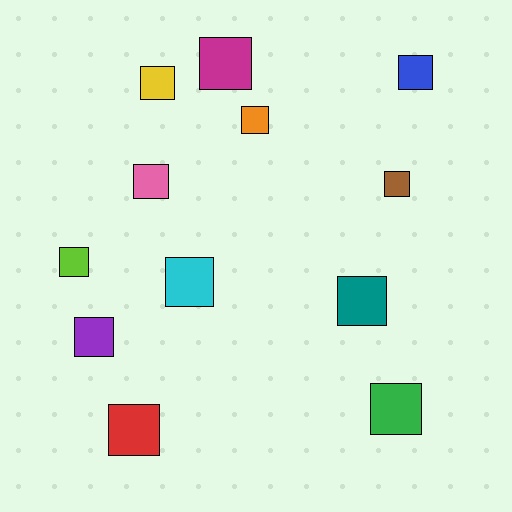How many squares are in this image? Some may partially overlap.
There are 12 squares.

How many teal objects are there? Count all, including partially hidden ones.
There is 1 teal object.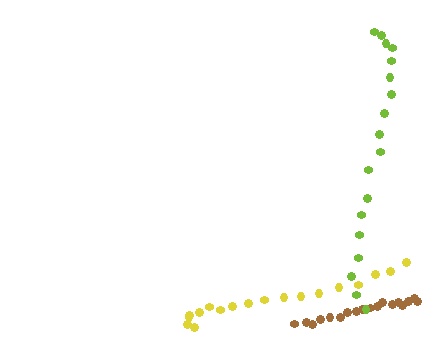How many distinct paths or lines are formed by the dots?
There are 3 distinct paths.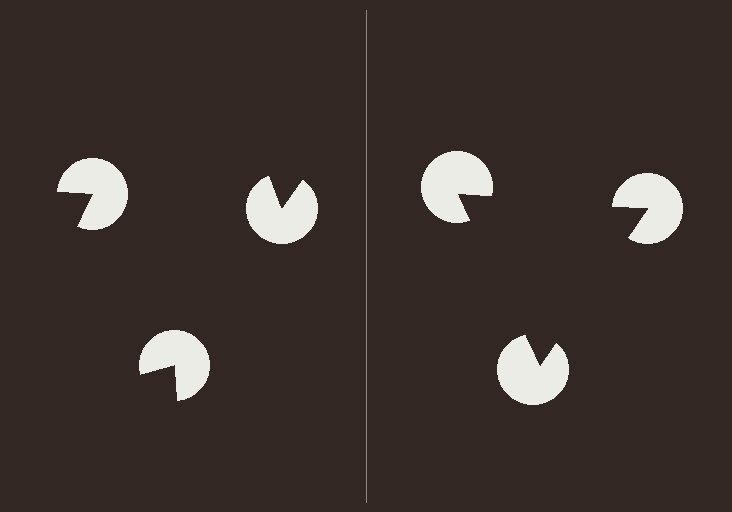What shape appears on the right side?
An illusory triangle.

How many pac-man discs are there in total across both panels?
6 — 3 on each side.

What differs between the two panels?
The pac-man discs are positioned identically on both sides; only the wedge orientations differ. On the right they align to a triangle; on the left they are misaligned.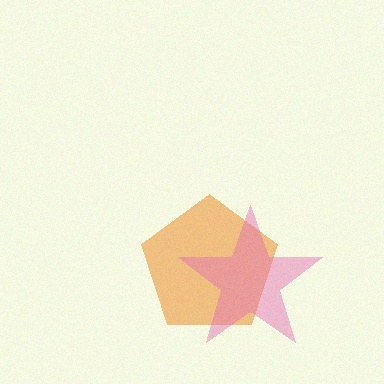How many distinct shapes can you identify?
There are 2 distinct shapes: an orange pentagon, a pink star.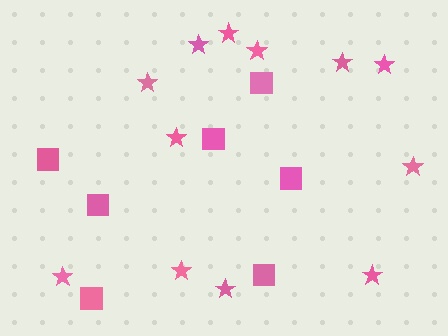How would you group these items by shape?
There are 2 groups: one group of squares (7) and one group of stars (12).